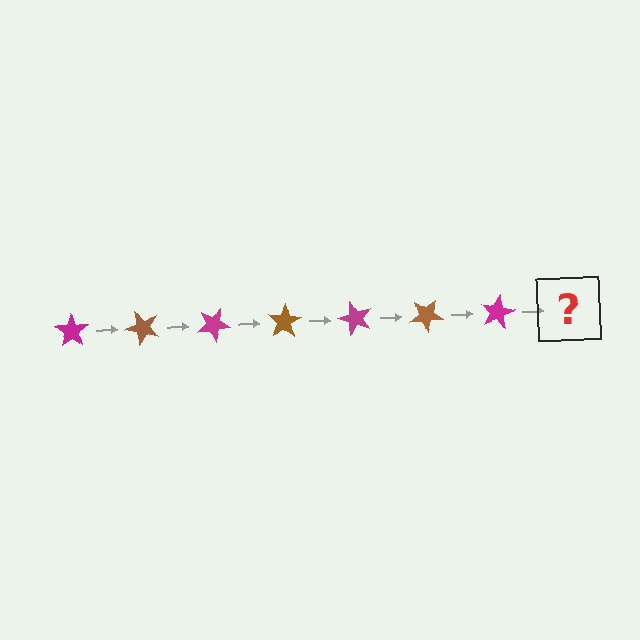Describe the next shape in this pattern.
It should be a brown star, rotated 350 degrees from the start.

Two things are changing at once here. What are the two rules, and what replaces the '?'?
The two rules are that it rotates 50 degrees each step and the color cycles through magenta and brown. The '?' should be a brown star, rotated 350 degrees from the start.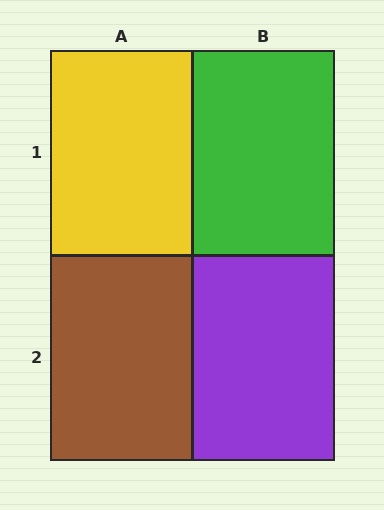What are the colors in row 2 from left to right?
Brown, purple.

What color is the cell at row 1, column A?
Yellow.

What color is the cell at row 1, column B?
Green.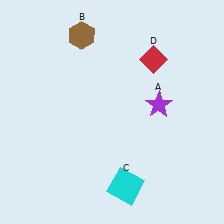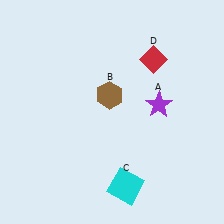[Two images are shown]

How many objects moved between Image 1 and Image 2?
1 object moved between the two images.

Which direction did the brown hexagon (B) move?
The brown hexagon (B) moved down.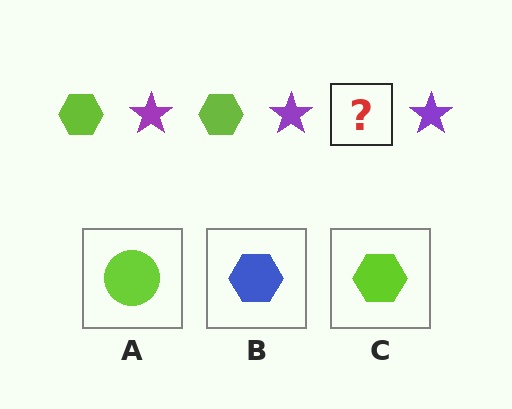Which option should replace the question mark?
Option C.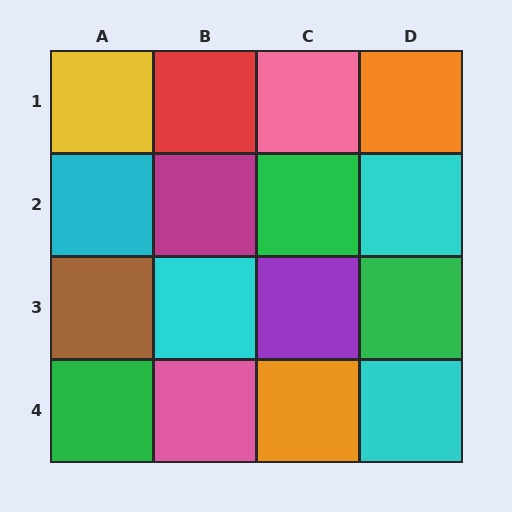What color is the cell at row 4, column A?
Green.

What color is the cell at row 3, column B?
Cyan.